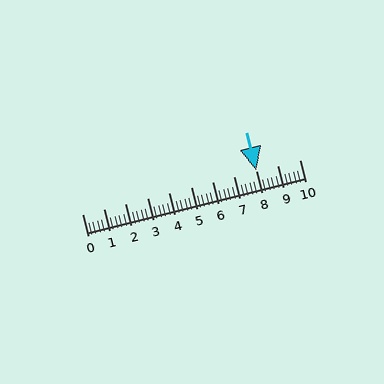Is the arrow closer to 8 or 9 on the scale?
The arrow is closer to 8.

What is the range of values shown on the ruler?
The ruler shows values from 0 to 10.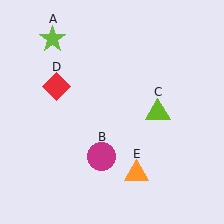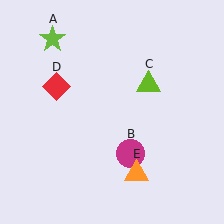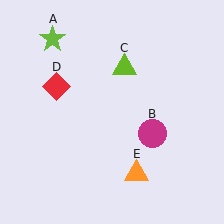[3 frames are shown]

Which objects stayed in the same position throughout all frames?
Lime star (object A) and red diamond (object D) and orange triangle (object E) remained stationary.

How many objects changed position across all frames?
2 objects changed position: magenta circle (object B), lime triangle (object C).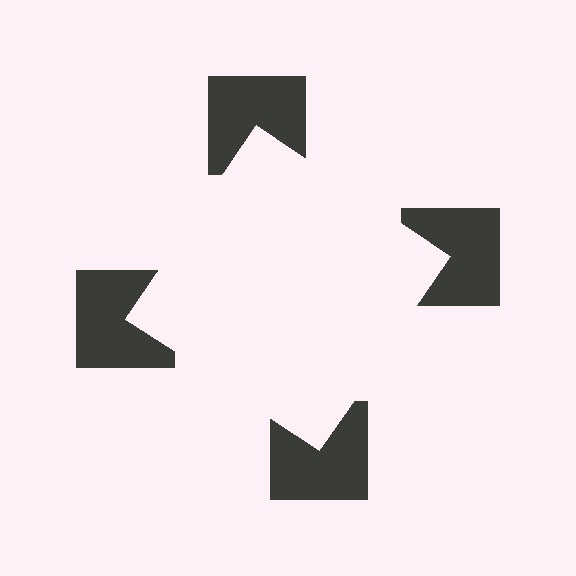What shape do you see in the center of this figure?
An illusory square — its edges are inferred from the aligned wedge cuts in the notched squares, not physically drawn.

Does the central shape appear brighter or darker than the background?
It typically appears slightly brighter than the background, even though no actual brightness change is drawn.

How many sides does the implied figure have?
4 sides.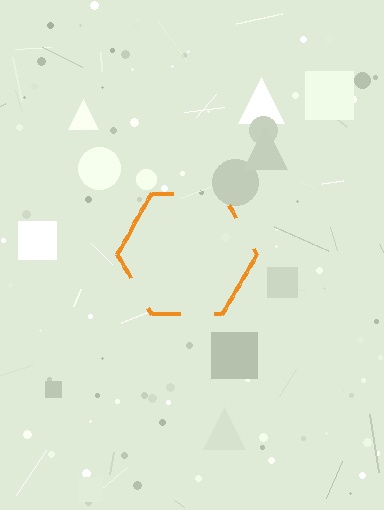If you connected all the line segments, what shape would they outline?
They would outline a hexagon.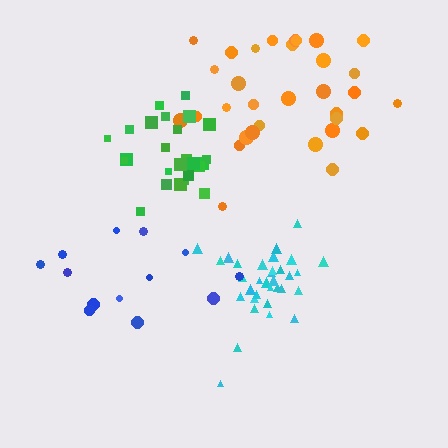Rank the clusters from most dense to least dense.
cyan, green, orange, blue.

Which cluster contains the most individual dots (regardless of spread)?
Cyan (33).